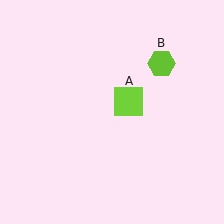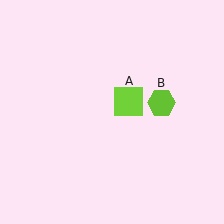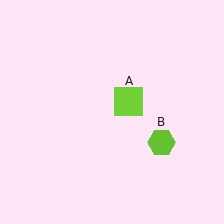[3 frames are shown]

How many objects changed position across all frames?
1 object changed position: lime hexagon (object B).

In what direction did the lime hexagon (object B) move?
The lime hexagon (object B) moved down.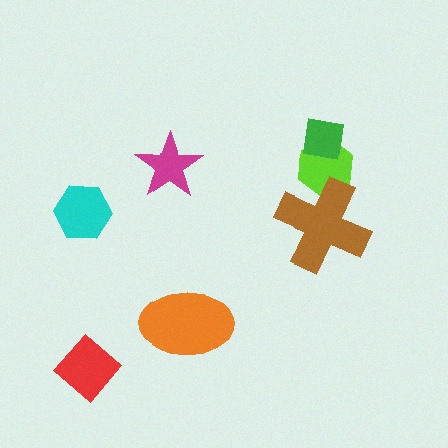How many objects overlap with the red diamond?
0 objects overlap with the red diamond.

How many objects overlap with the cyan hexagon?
0 objects overlap with the cyan hexagon.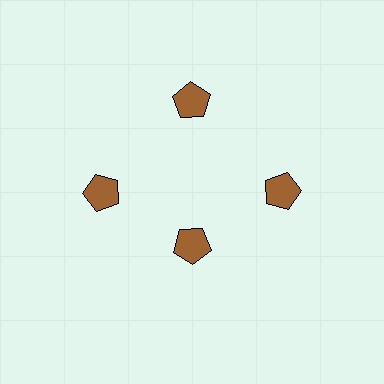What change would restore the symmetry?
The symmetry would be restored by moving it outward, back onto the ring so that all 4 pentagons sit at equal angles and equal distance from the center.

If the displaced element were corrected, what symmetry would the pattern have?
It would have 4-fold rotational symmetry — the pattern would map onto itself every 90 degrees.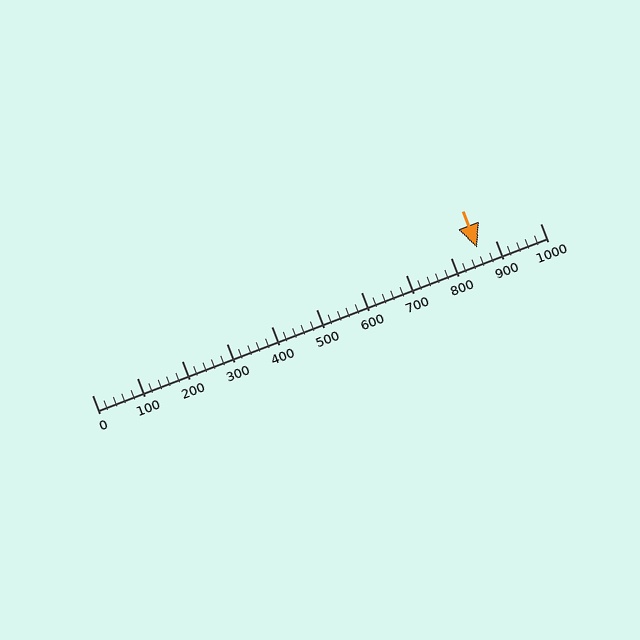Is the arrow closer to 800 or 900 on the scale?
The arrow is closer to 900.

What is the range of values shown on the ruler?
The ruler shows values from 0 to 1000.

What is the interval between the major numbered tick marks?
The major tick marks are spaced 100 units apart.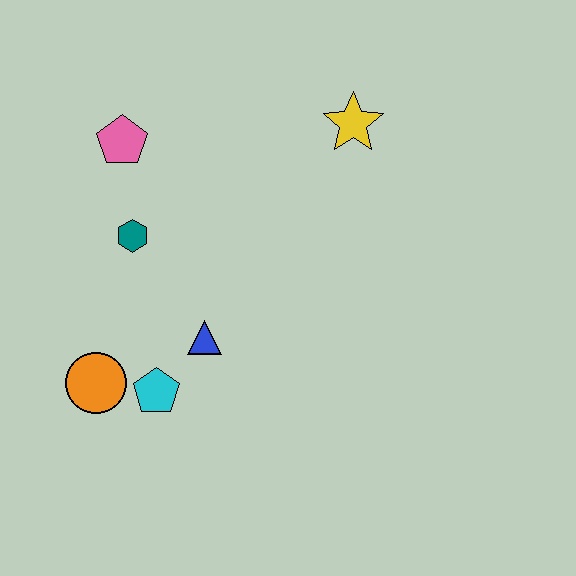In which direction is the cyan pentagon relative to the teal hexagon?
The cyan pentagon is below the teal hexagon.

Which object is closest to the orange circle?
The cyan pentagon is closest to the orange circle.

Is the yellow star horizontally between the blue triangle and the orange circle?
No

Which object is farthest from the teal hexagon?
The yellow star is farthest from the teal hexagon.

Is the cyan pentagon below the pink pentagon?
Yes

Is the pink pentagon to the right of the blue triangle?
No